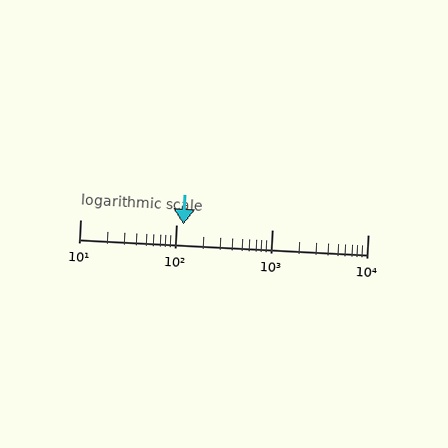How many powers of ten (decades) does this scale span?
The scale spans 3 decades, from 10 to 10000.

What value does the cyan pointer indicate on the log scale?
The pointer indicates approximately 120.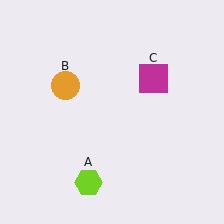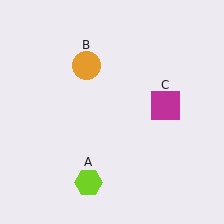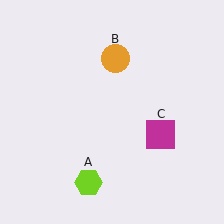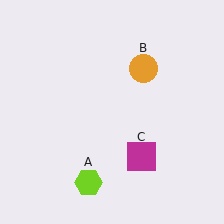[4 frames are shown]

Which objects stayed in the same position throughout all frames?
Lime hexagon (object A) remained stationary.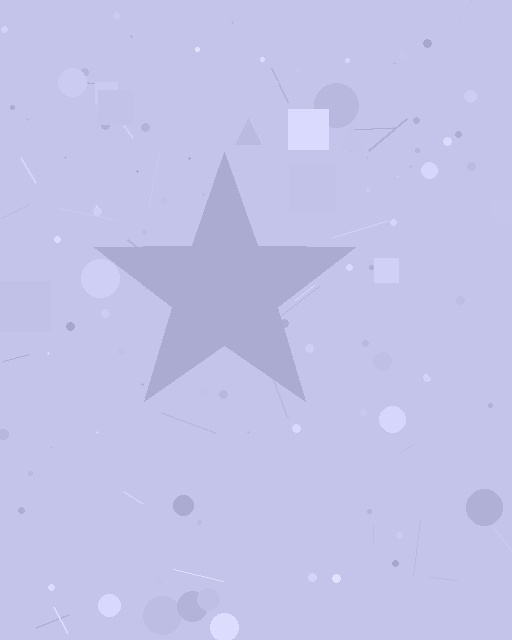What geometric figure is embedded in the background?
A star is embedded in the background.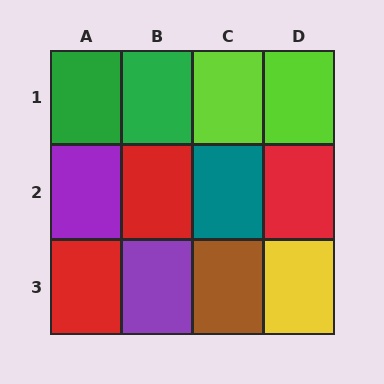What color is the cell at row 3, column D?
Yellow.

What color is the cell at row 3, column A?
Red.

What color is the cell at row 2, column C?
Teal.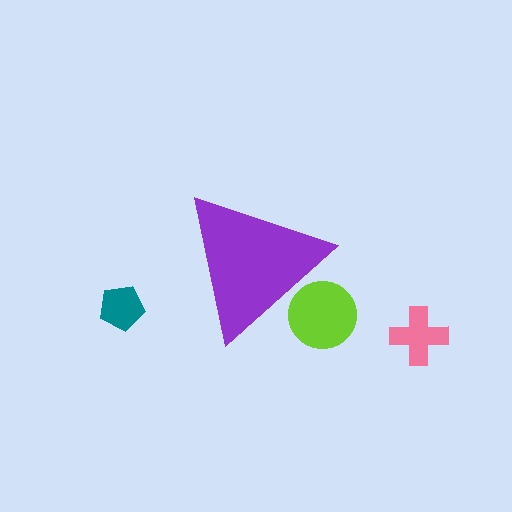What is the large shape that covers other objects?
A purple triangle.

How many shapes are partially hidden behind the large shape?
1 shape is partially hidden.